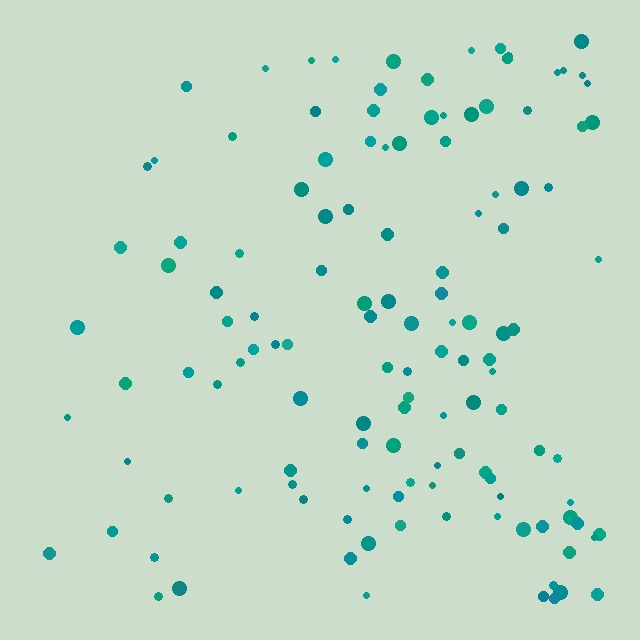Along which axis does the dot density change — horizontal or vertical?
Horizontal.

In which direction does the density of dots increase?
From left to right, with the right side densest.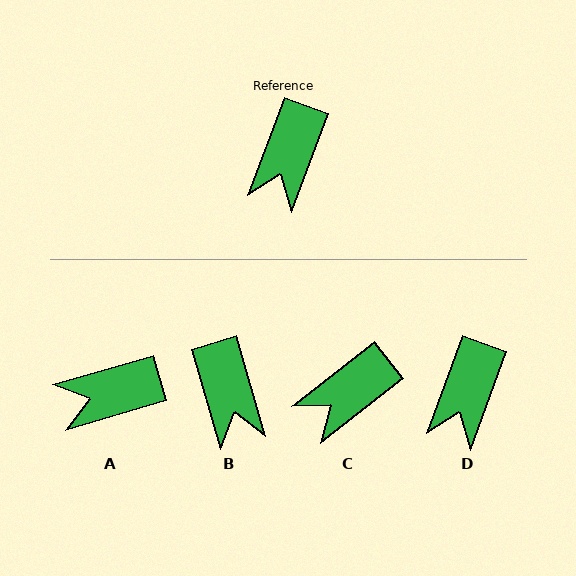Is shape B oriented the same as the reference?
No, it is off by about 37 degrees.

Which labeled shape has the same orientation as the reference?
D.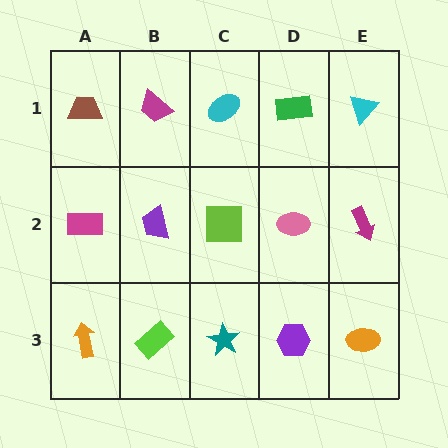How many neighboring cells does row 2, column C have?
4.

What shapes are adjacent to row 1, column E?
A magenta arrow (row 2, column E), a green rectangle (row 1, column D).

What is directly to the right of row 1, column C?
A green rectangle.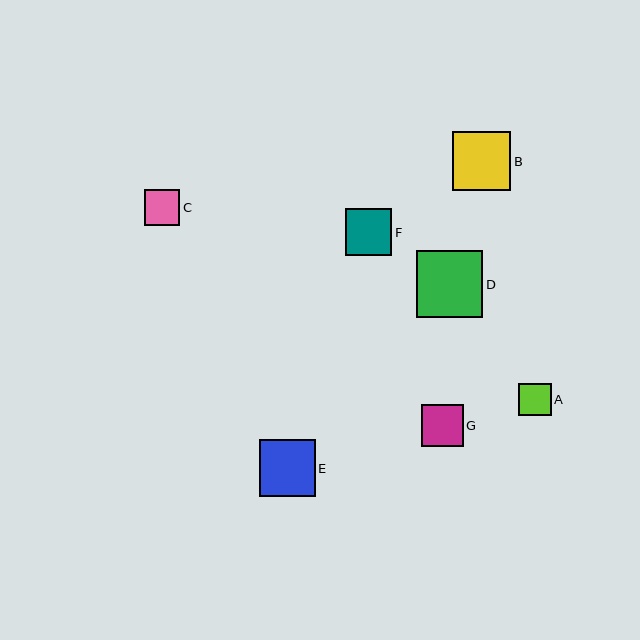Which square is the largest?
Square D is the largest with a size of approximately 67 pixels.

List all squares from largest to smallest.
From largest to smallest: D, B, E, F, G, C, A.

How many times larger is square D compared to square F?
Square D is approximately 1.4 times the size of square F.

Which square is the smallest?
Square A is the smallest with a size of approximately 33 pixels.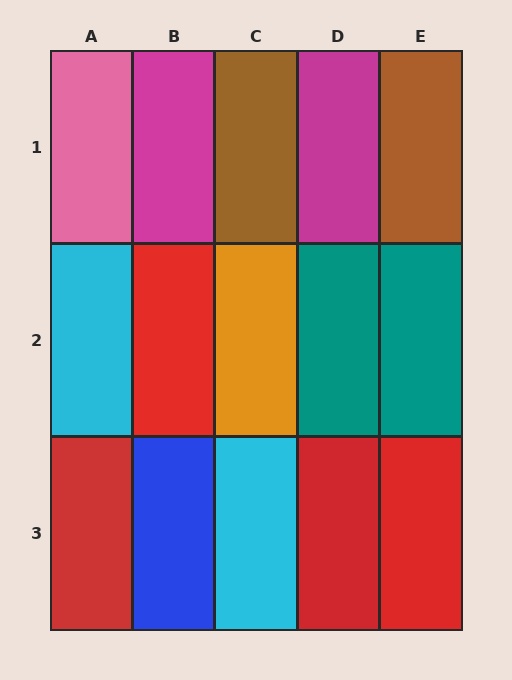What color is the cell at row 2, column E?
Teal.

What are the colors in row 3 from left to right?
Red, blue, cyan, red, red.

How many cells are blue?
1 cell is blue.